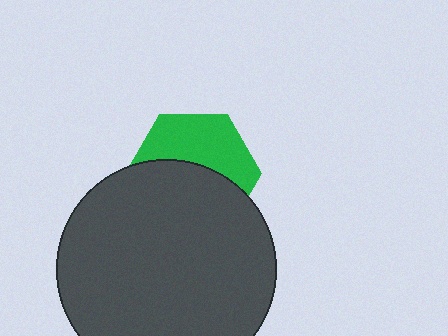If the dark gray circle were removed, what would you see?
You would see the complete green hexagon.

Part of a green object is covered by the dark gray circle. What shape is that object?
It is a hexagon.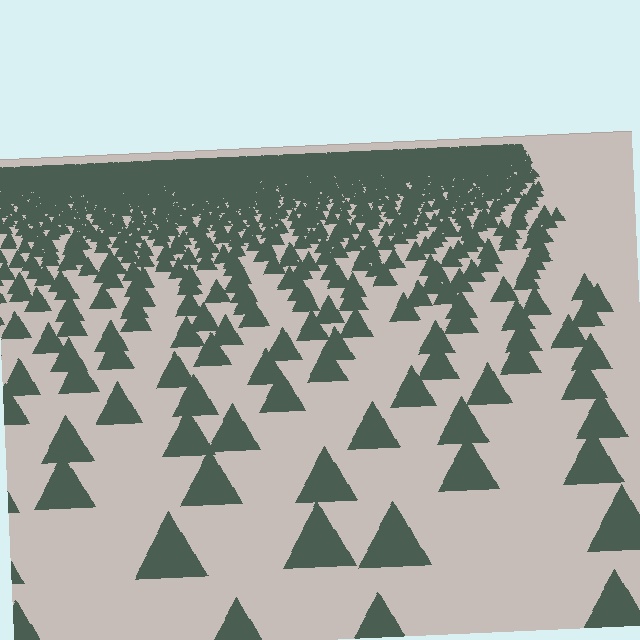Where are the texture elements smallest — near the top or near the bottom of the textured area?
Near the top.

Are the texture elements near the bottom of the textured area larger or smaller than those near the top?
Larger. Near the bottom, elements are closer to the viewer and appear at a bigger on-screen size.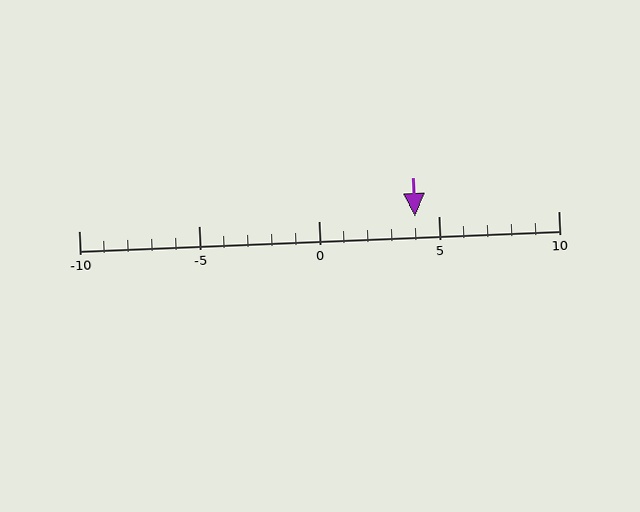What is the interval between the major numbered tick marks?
The major tick marks are spaced 5 units apart.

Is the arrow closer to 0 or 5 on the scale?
The arrow is closer to 5.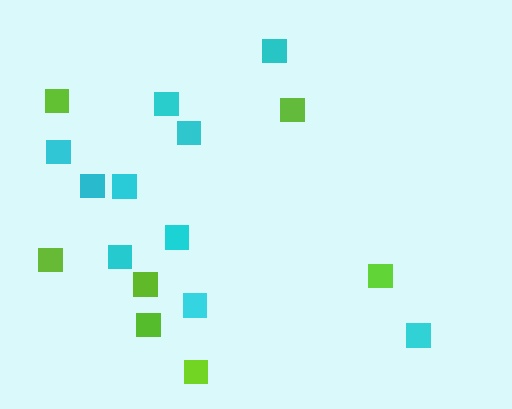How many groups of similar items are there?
There are 2 groups: one group of cyan squares (10) and one group of lime squares (7).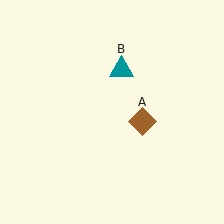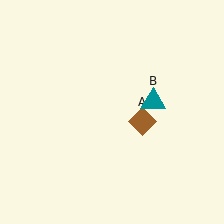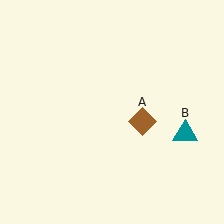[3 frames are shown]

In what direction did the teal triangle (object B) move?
The teal triangle (object B) moved down and to the right.